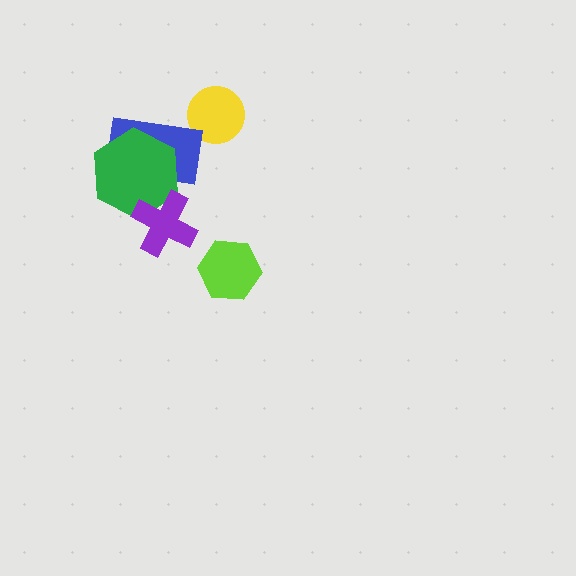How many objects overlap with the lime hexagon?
0 objects overlap with the lime hexagon.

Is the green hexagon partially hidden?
Yes, it is partially covered by another shape.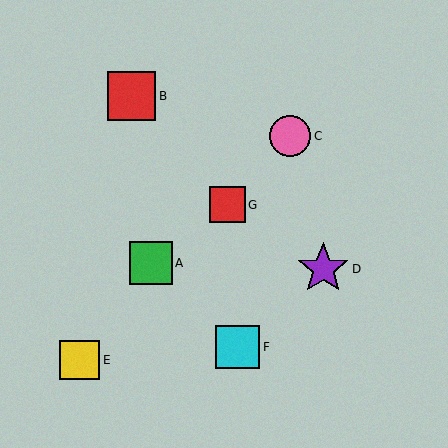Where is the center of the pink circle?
The center of the pink circle is at (290, 136).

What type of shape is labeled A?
Shape A is a green square.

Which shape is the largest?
The purple star (labeled D) is the largest.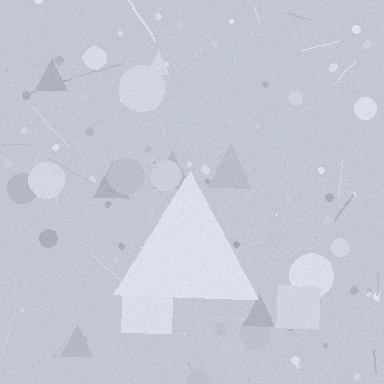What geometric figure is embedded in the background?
A triangle is embedded in the background.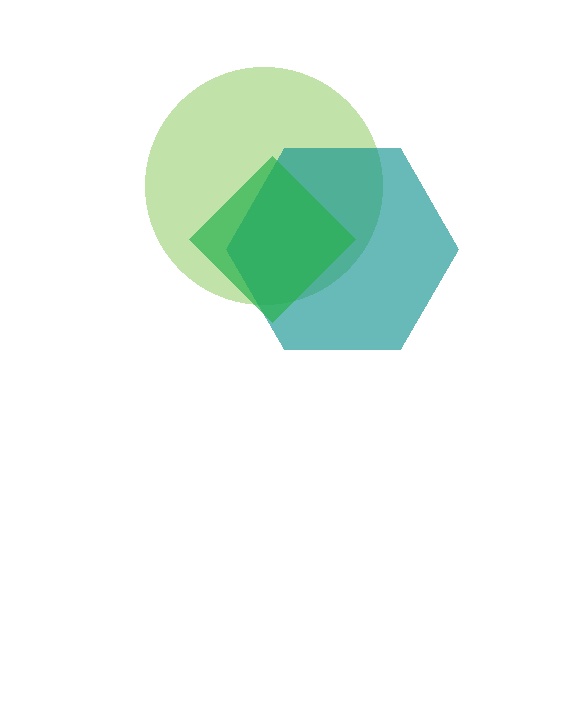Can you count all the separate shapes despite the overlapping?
Yes, there are 3 separate shapes.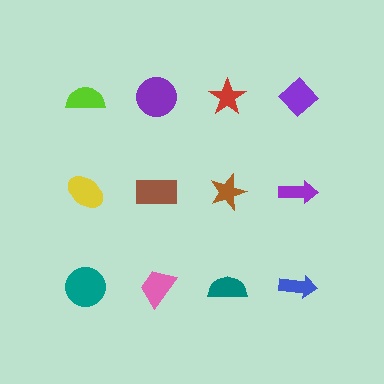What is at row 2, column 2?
A brown rectangle.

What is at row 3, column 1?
A teal circle.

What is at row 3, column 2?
A pink trapezoid.